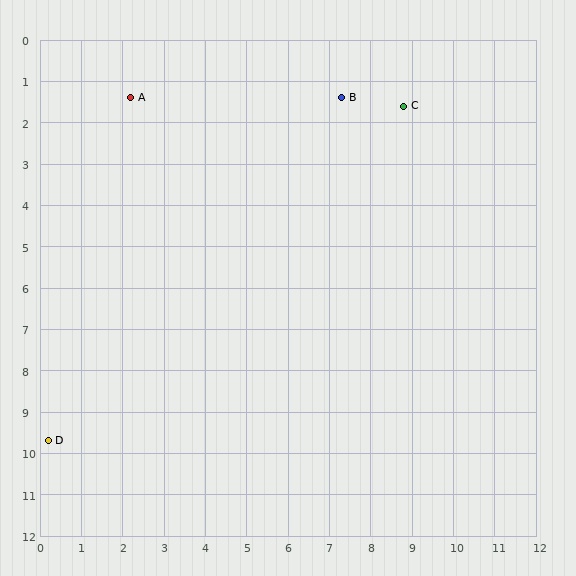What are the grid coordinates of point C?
Point C is at approximately (8.8, 1.6).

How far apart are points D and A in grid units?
Points D and A are about 8.5 grid units apart.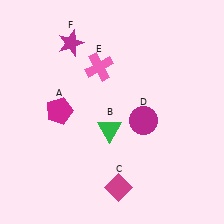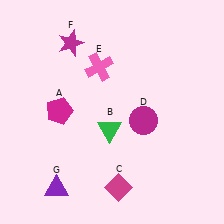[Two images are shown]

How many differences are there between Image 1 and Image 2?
There is 1 difference between the two images.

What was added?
A purple triangle (G) was added in Image 2.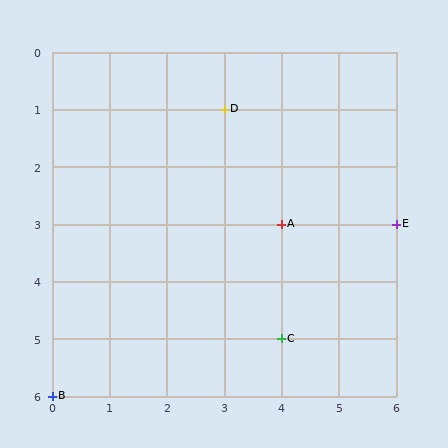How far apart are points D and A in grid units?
Points D and A are 1 column and 2 rows apart (about 2.2 grid units diagonally).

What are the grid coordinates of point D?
Point D is at grid coordinates (3, 1).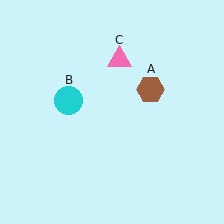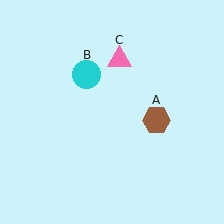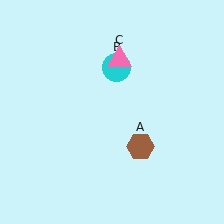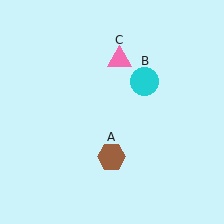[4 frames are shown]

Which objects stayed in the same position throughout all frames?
Pink triangle (object C) remained stationary.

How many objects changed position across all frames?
2 objects changed position: brown hexagon (object A), cyan circle (object B).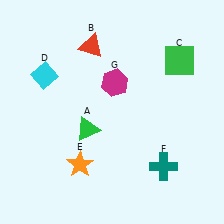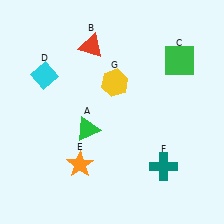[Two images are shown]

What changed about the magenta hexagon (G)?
In Image 1, G is magenta. In Image 2, it changed to yellow.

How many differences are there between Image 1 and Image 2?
There is 1 difference between the two images.